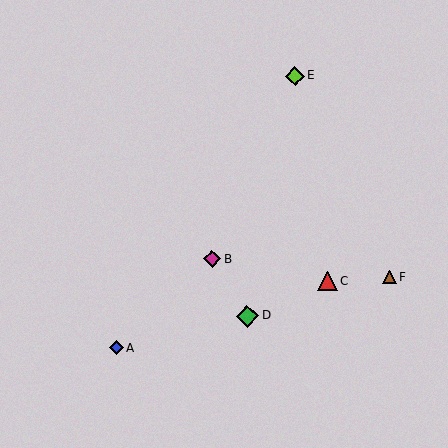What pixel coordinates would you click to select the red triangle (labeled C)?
Click at (327, 281) to select the red triangle C.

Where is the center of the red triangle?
The center of the red triangle is at (327, 281).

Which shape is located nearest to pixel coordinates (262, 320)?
The green diamond (labeled D) at (247, 316) is nearest to that location.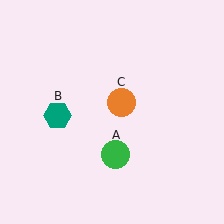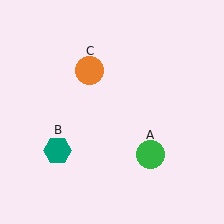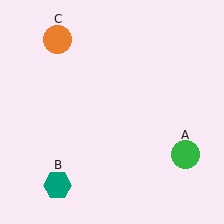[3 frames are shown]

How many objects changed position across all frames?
3 objects changed position: green circle (object A), teal hexagon (object B), orange circle (object C).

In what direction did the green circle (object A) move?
The green circle (object A) moved right.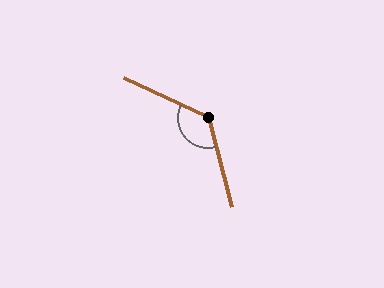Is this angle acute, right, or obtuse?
It is obtuse.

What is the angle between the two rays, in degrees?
Approximately 130 degrees.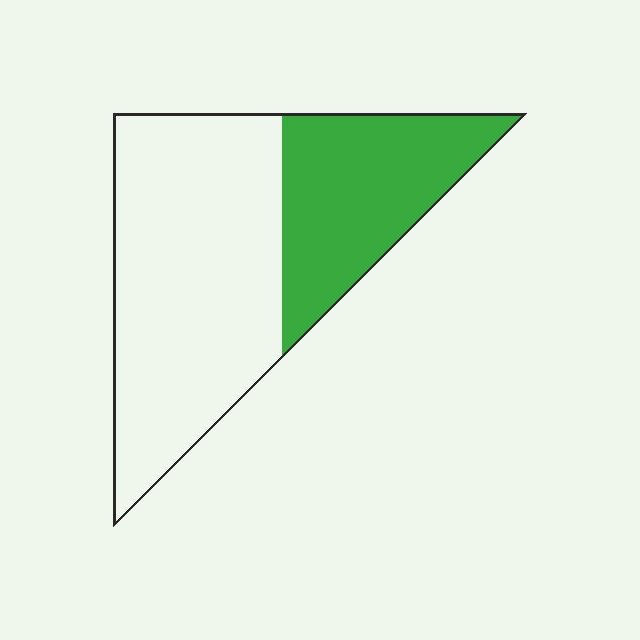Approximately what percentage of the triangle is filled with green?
Approximately 35%.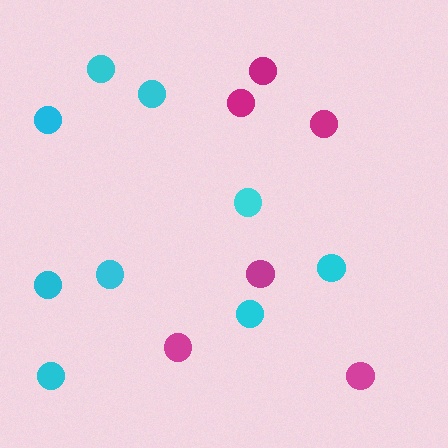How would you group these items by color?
There are 2 groups: one group of magenta circles (6) and one group of cyan circles (9).